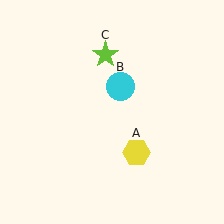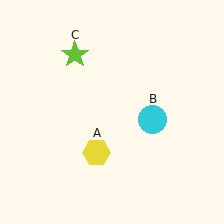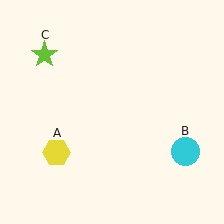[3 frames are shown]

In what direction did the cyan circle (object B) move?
The cyan circle (object B) moved down and to the right.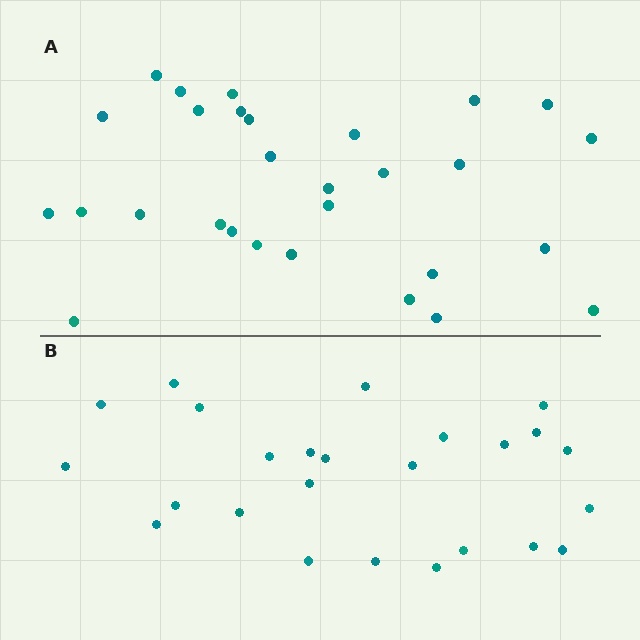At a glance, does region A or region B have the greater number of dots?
Region A (the top region) has more dots.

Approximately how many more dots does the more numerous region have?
Region A has about 4 more dots than region B.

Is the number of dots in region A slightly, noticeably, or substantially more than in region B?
Region A has only slightly more — the two regions are fairly close. The ratio is roughly 1.2 to 1.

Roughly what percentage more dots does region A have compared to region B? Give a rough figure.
About 15% more.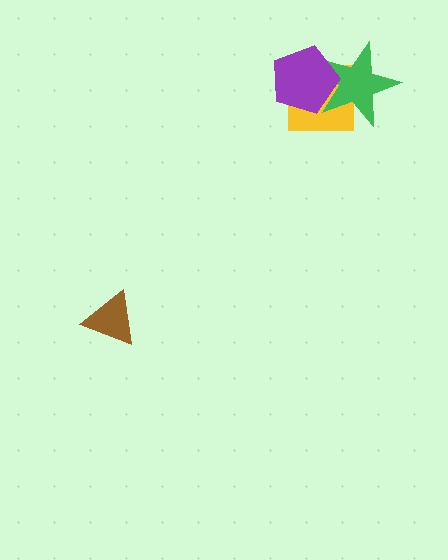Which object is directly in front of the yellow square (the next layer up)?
The green star is directly in front of the yellow square.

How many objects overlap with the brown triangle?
0 objects overlap with the brown triangle.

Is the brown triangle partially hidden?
No, no other shape covers it.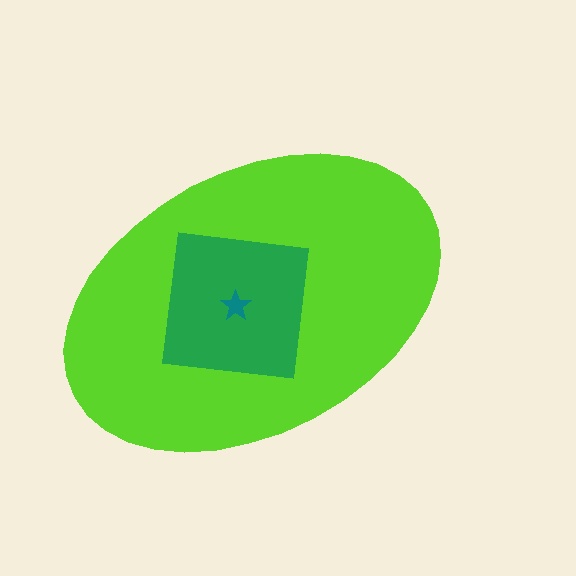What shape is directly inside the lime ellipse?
The green square.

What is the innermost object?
The teal star.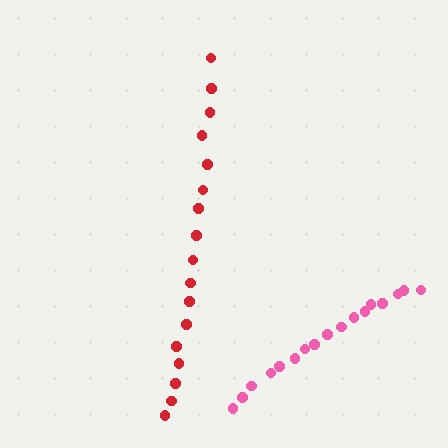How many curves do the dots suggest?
There are 2 distinct paths.